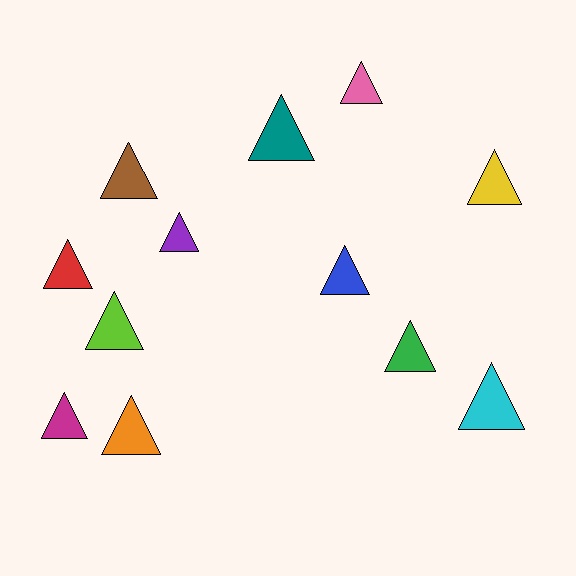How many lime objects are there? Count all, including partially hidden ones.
There is 1 lime object.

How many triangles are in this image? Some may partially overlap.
There are 12 triangles.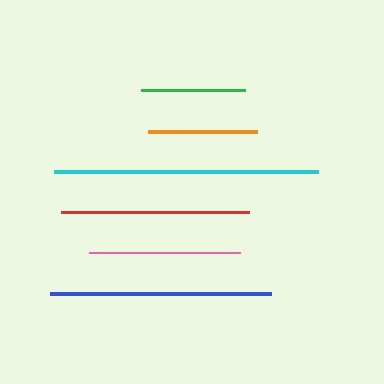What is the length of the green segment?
The green segment is approximately 104 pixels long.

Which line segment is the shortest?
The green line is the shortest at approximately 104 pixels.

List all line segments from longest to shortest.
From longest to shortest: cyan, blue, red, pink, orange, green.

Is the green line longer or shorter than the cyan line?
The cyan line is longer than the green line.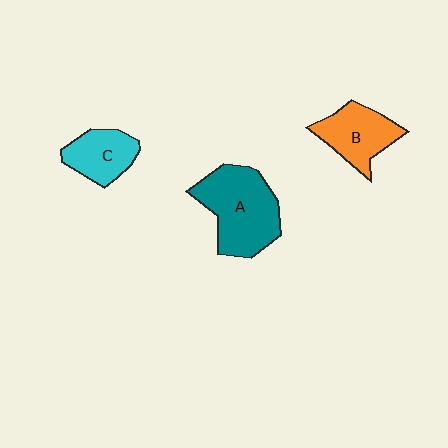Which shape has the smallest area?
Shape C (cyan).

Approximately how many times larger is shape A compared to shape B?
Approximately 1.5 times.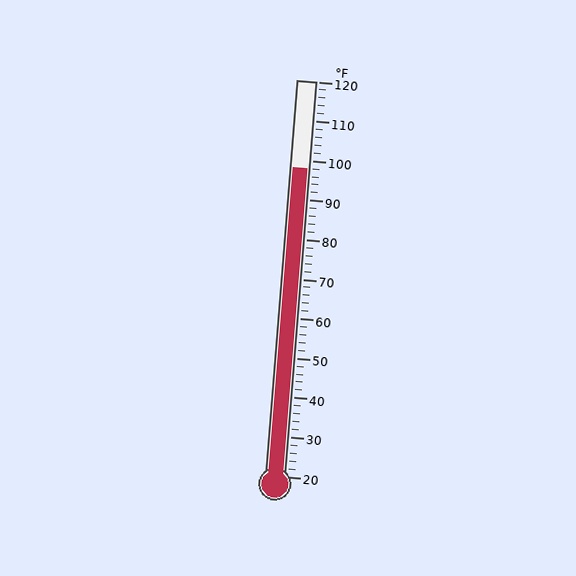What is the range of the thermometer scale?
The thermometer scale ranges from 20°F to 120°F.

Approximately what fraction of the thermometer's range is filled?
The thermometer is filled to approximately 80% of its range.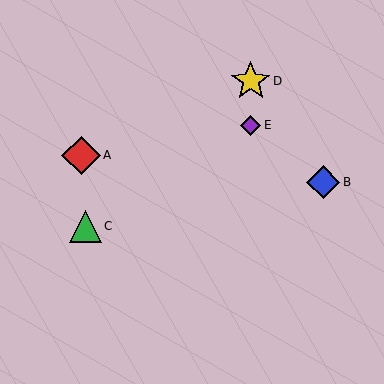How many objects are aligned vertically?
2 objects (D, E) are aligned vertically.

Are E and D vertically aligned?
Yes, both are at x≈251.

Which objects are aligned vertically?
Objects D, E are aligned vertically.